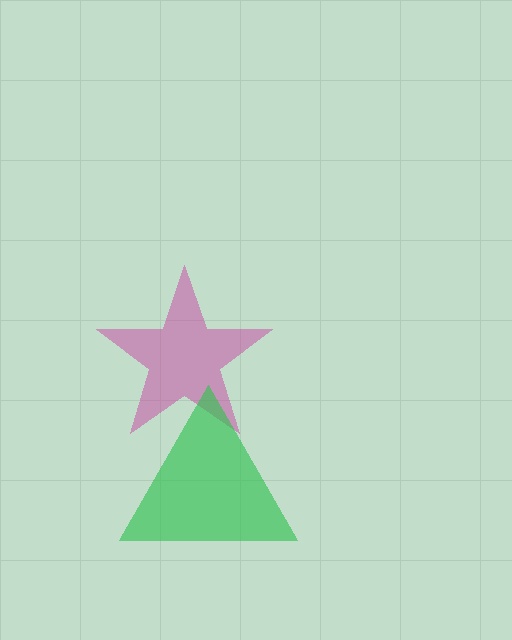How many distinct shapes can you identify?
There are 2 distinct shapes: a magenta star, a green triangle.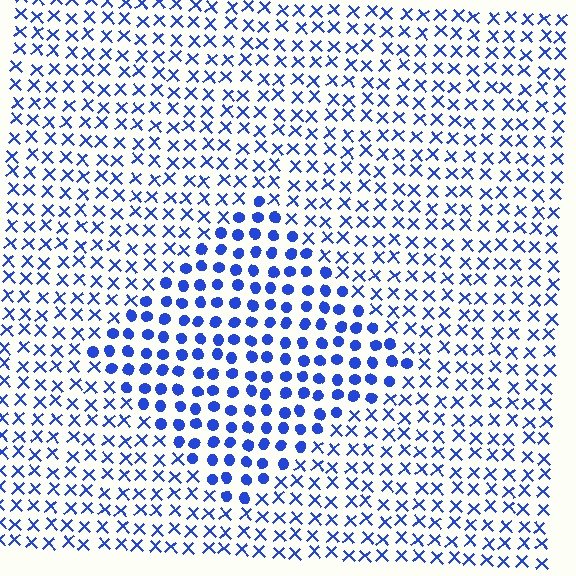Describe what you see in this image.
The image is filled with small blue elements arranged in a uniform grid. A diamond-shaped region contains circles, while the surrounding area contains X marks. The boundary is defined purely by the change in element shape.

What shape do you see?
I see a diamond.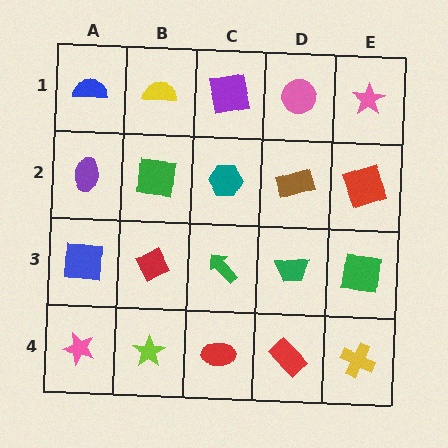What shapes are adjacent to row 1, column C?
A teal hexagon (row 2, column C), a yellow semicircle (row 1, column B), a pink circle (row 1, column D).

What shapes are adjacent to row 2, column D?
A pink circle (row 1, column D), a green trapezoid (row 3, column D), a teal hexagon (row 2, column C), a red square (row 2, column E).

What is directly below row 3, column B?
A lime star.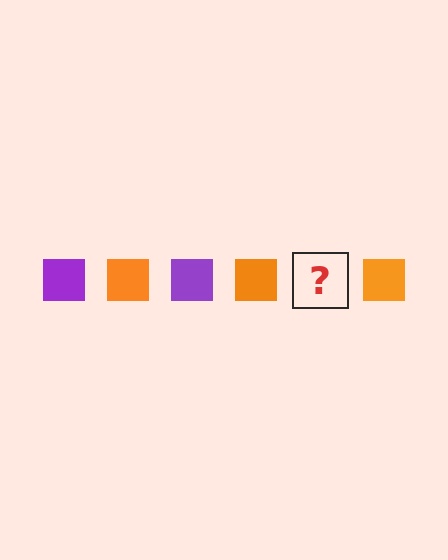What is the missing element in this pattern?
The missing element is a purple square.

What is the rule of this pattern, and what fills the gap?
The rule is that the pattern cycles through purple, orange squares. The gap should be filled with a purple square.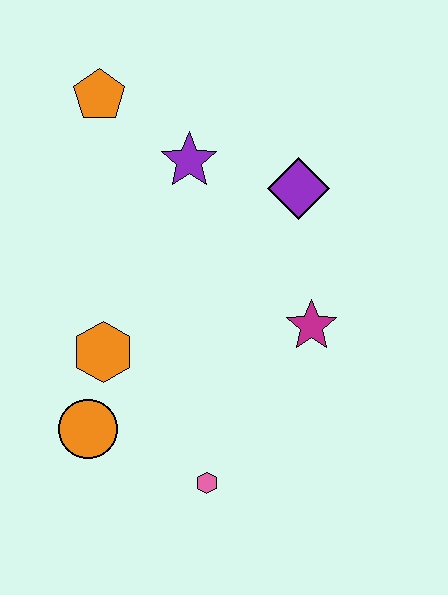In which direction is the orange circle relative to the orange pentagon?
The orange circle is below the orange pentagon.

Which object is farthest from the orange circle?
The orange pentagon is farthest from the orange circle.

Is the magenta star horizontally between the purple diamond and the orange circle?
No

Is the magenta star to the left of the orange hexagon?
No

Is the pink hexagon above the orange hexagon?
No